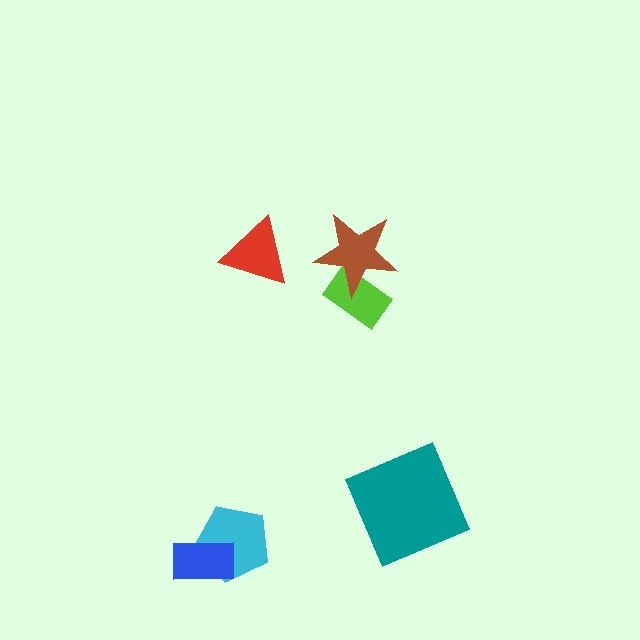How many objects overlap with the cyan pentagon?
1 object overlaps with the cyan pentagon.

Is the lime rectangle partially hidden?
Yes, it is partially covered by another shape.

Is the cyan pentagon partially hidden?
Yes, it is partially covered by another shape.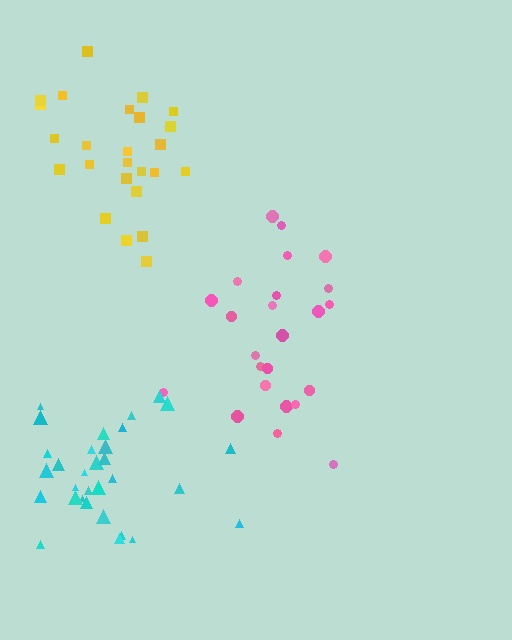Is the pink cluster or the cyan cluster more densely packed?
Cyan.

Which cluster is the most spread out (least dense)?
Pink.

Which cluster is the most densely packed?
Yellow.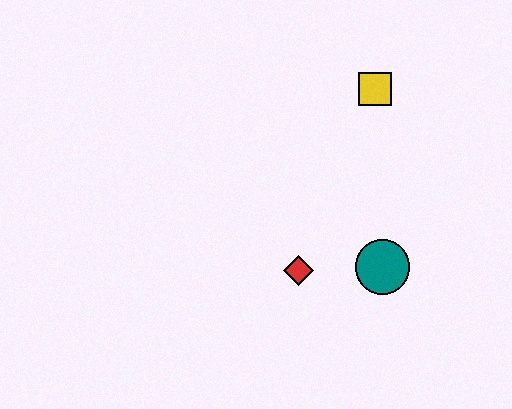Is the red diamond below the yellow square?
Yes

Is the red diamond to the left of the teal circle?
Yes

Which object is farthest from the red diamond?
The yellow square is farthest from the red diamond.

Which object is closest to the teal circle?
The red diamond is closest to the teal circle.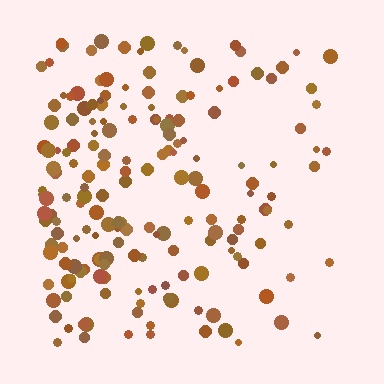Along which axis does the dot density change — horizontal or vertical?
Horizontal.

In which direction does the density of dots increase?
From right to left, with the left side densest.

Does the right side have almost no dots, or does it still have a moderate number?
Still a moderate number, just noticeably fewer than the left.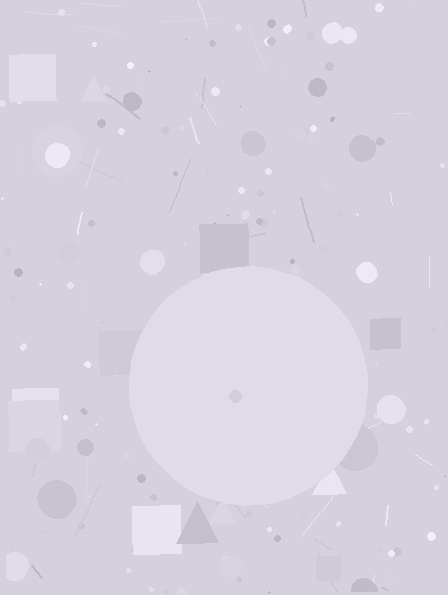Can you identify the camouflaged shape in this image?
The camouflaged shape is a circle.